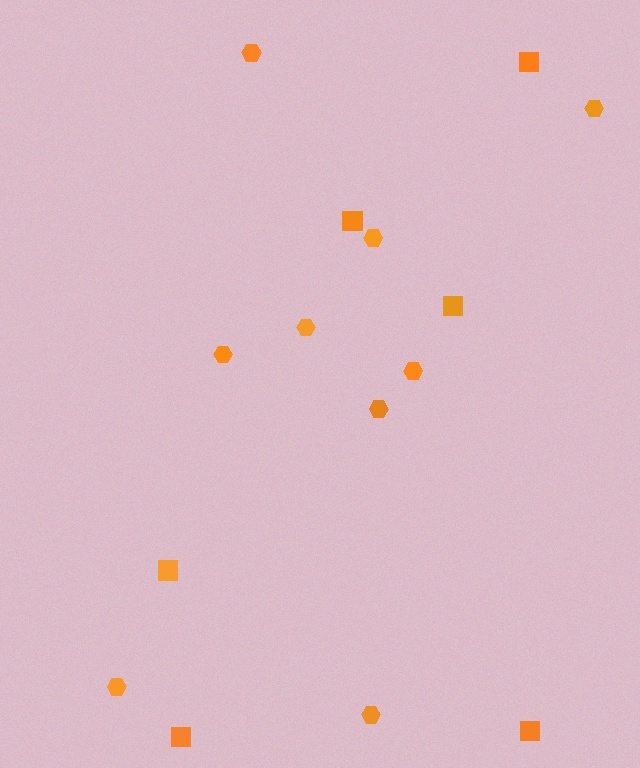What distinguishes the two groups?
There are 2 groups: one group of hexagons (9) and one group of squares (6).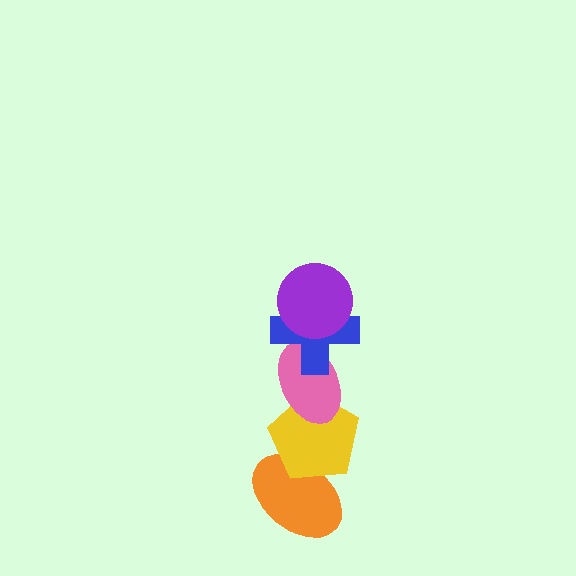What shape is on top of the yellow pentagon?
The pink ellipse is on top of the yellow pentagon.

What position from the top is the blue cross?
The blue cross is 2nd from the top.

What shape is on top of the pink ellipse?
The blue cross is on top of the pink ellipse.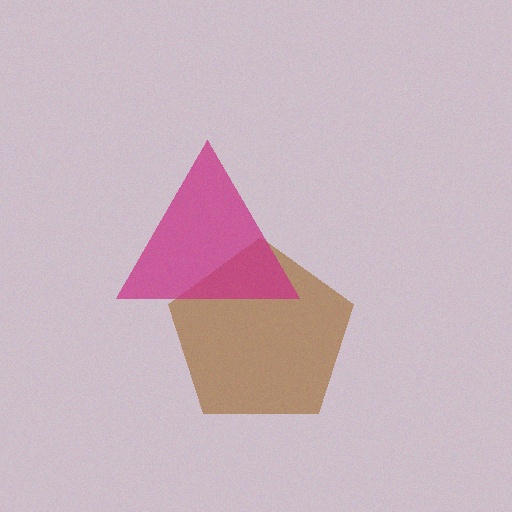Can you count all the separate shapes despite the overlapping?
Yes, there are 2 separate shapes.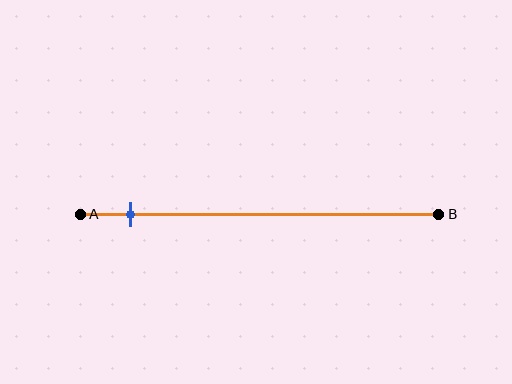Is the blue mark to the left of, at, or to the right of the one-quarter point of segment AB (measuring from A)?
The blue mark is to the left of the one-quarter point of segment AB.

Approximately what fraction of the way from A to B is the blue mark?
The blue mark is approximately 15% of the way from A to B.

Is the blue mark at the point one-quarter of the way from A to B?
No, the mark is at about 15% from A, not at the 25% one-quarter point.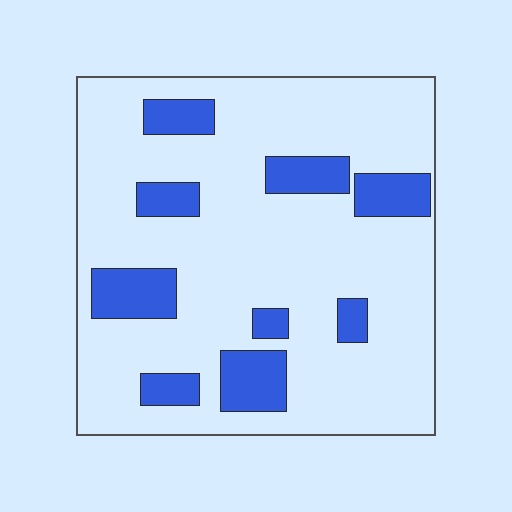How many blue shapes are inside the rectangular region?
9.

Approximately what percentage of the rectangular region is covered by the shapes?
Approximately 20%.